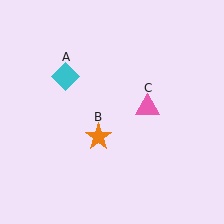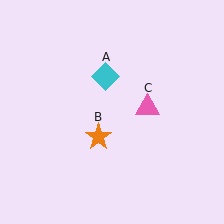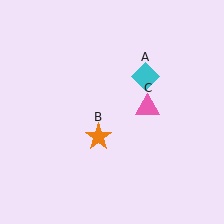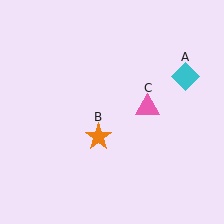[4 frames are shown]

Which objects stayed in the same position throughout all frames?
Orange star (object B) and pink triangle (object C) remained stationary.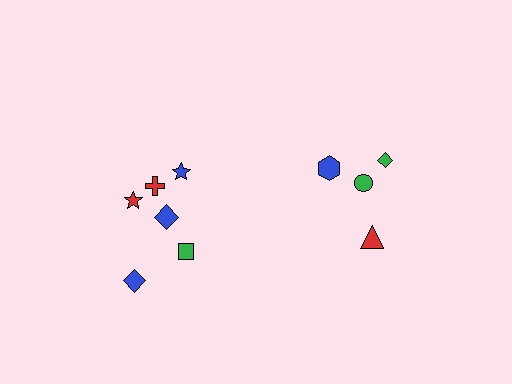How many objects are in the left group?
There are 6 objects.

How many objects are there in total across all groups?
There are 10 objects.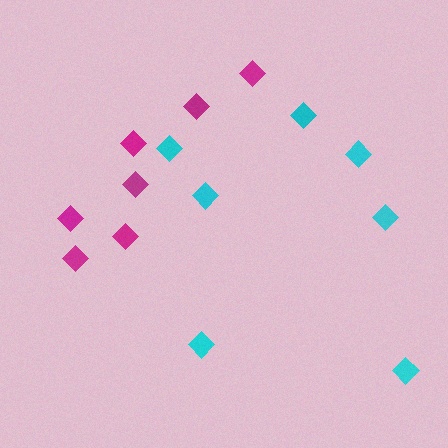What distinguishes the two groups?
There are 2 groups: one group of magenta diamonds (7) and one group of cyan diamonds (7).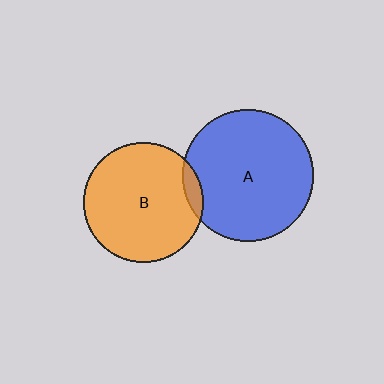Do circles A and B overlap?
Yes.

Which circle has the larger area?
Circle A (blue).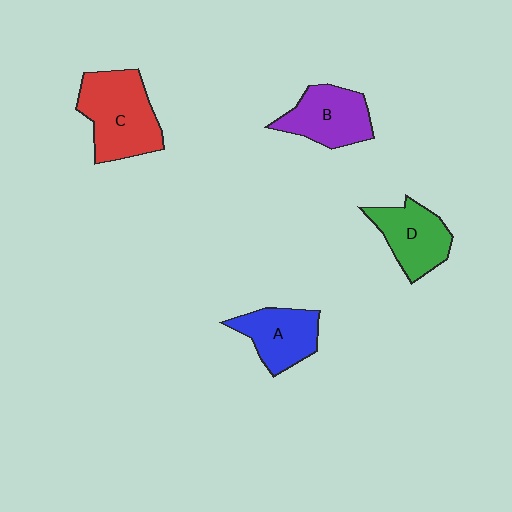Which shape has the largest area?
Shape C (red).